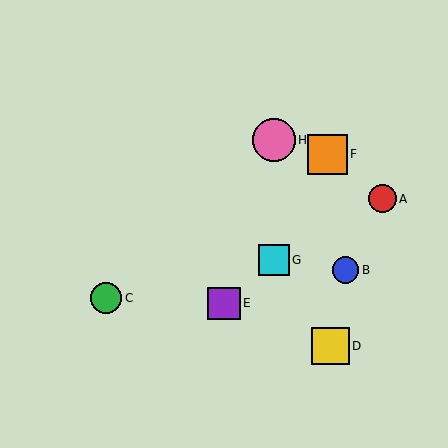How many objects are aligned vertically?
2 objects (G, H) are aligned vertically.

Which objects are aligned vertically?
Objects G, H are aligned vertically.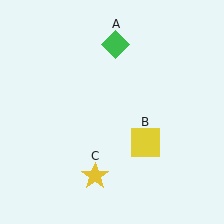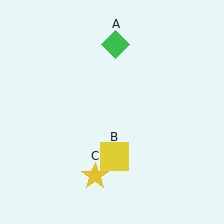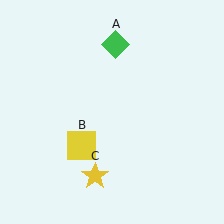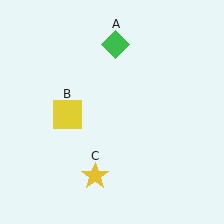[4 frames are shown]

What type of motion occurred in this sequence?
The yellow square (object B) rotated clockwise around the center of the scene.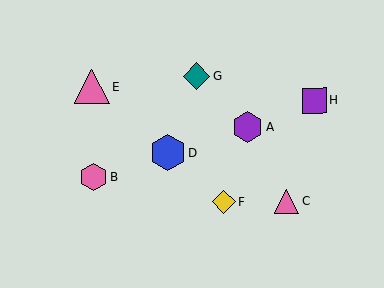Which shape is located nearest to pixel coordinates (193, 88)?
The teal diamond (labeled G) at (196, 76) is nearest to that location.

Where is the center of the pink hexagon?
The center of the pink hexagon is at (93, 177).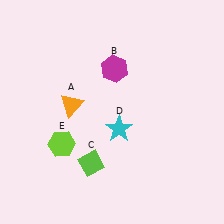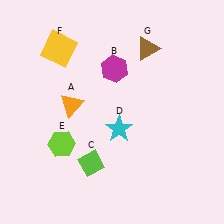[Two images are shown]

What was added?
A yellow square (F), a brown triangle (G) were added in Image 2.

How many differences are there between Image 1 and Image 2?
There are 2 differences between the two images.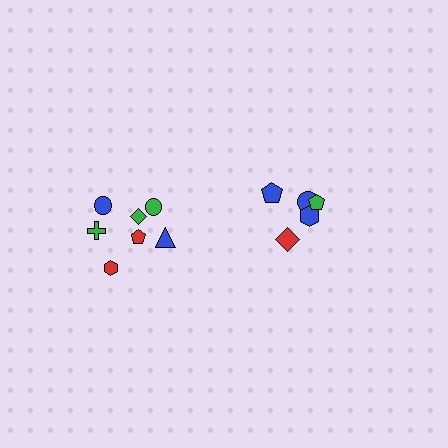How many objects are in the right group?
There are 5 objects.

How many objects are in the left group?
There are 7 objects.